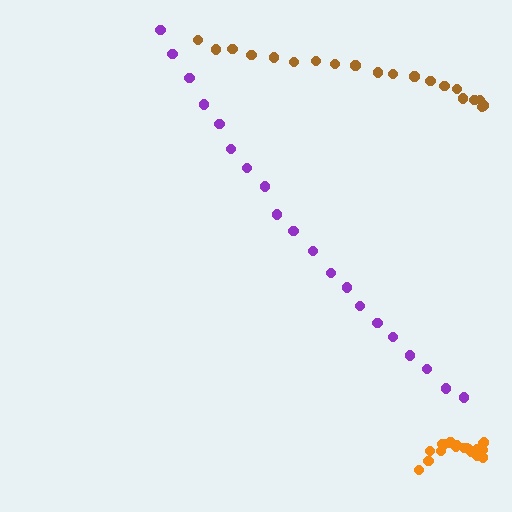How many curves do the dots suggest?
There are 3 distinct paths.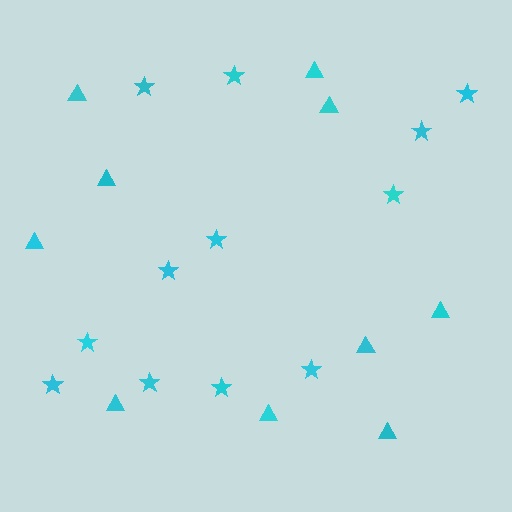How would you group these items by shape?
There are 2 groups: one group of triangles (10) and one group of stars (12).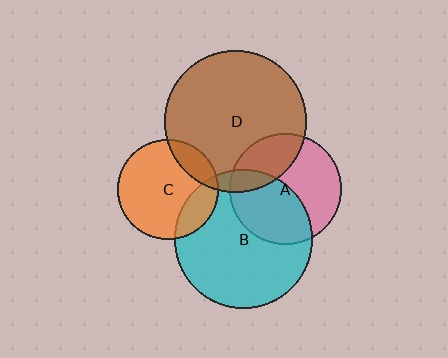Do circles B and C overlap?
Yes.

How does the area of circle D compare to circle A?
Approximately 1.6 times.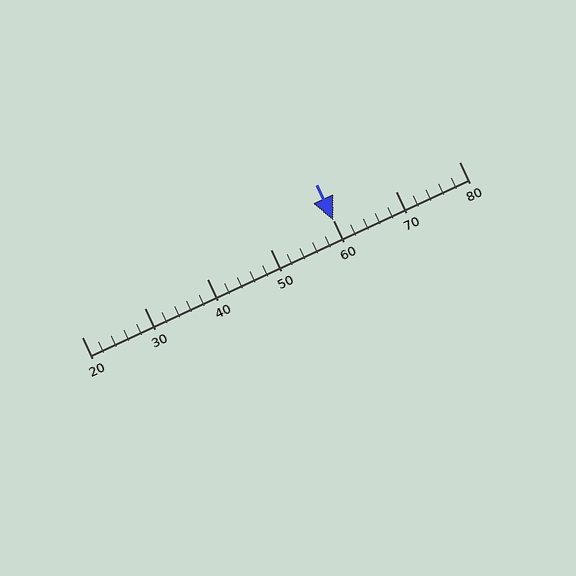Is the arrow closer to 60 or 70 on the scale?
The arrow is closer to 60.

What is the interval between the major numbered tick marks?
The major tick marks are spaced 10 units apart.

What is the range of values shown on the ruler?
The ruler shows values from 20 to 80.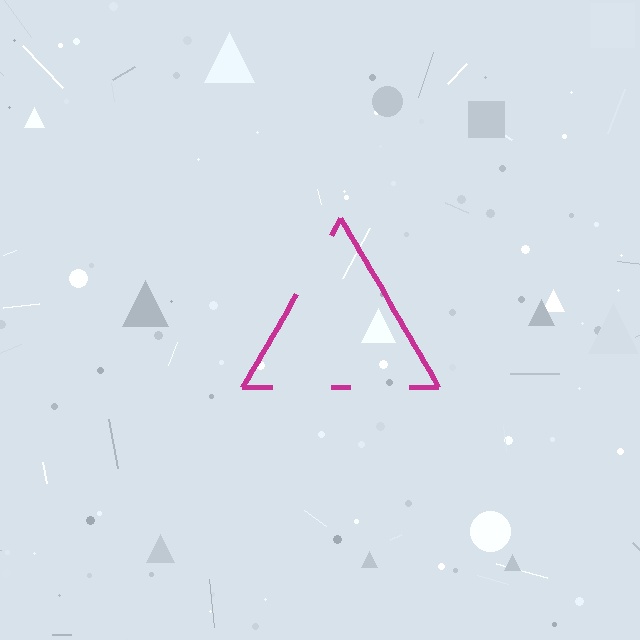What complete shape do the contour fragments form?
The contour fragments form a triangle.